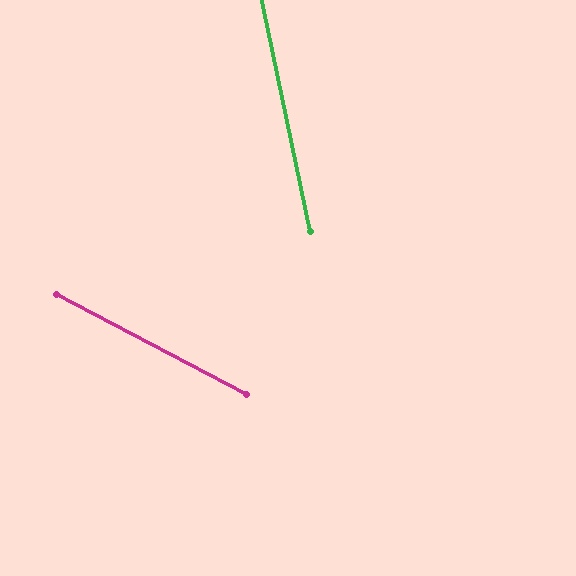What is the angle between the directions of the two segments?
Approximately 51 degrees.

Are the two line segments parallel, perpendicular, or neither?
Neither parallel nor perpendicular — they differ by about 51°.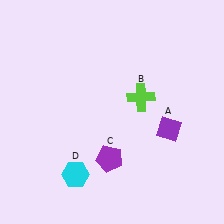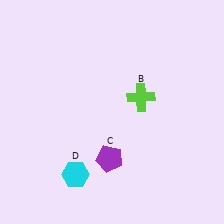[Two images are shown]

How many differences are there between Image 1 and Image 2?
There is 1 difference between the two images.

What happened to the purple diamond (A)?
The purple diamond (A) was removed in Image 2. It was in the bottom-right area of Image 1.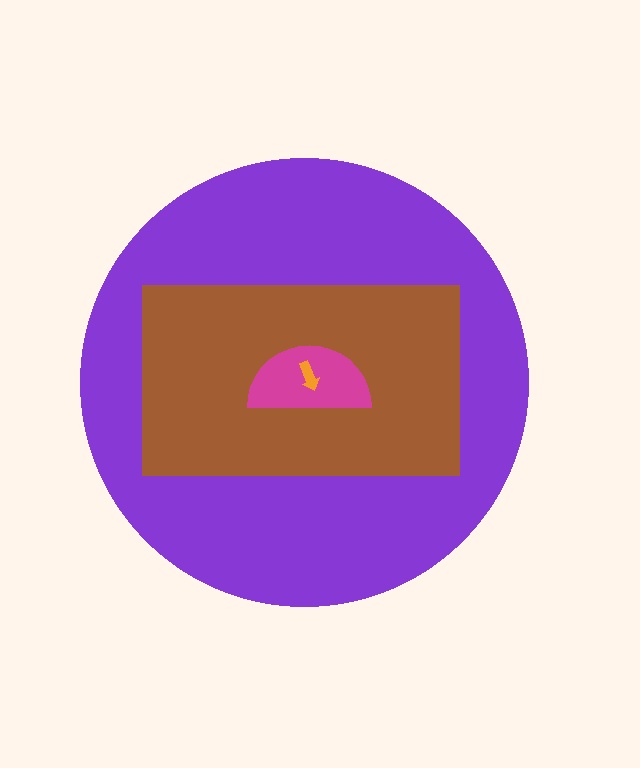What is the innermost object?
The orange arrow.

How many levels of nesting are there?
4.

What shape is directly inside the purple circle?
The brown rectangle.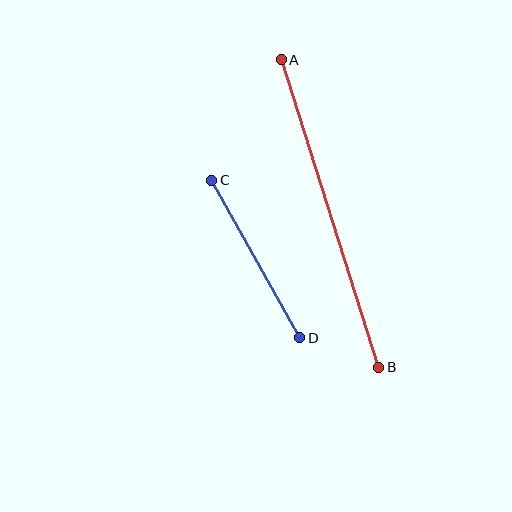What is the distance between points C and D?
The distance is approximately 180 pixels.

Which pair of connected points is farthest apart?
Points A and B are farthest apart.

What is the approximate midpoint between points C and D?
The midpoint is at approximately (256, 259) pixels.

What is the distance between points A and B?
The distance is approximately 323 pixels.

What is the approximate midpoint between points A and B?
The midpoint is at approximately (330, 214) pixels.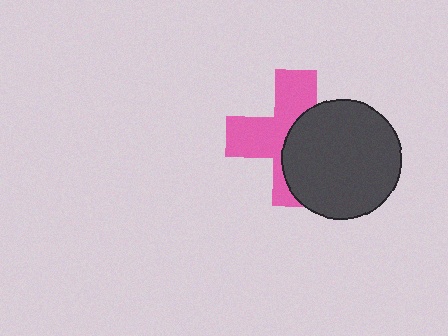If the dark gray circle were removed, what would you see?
You would see the complete pink cross.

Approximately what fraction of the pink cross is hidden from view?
Roughly 47% of the pink cross is hidden behind the dark gray circle.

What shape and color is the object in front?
The object in front is a dark gray circle.